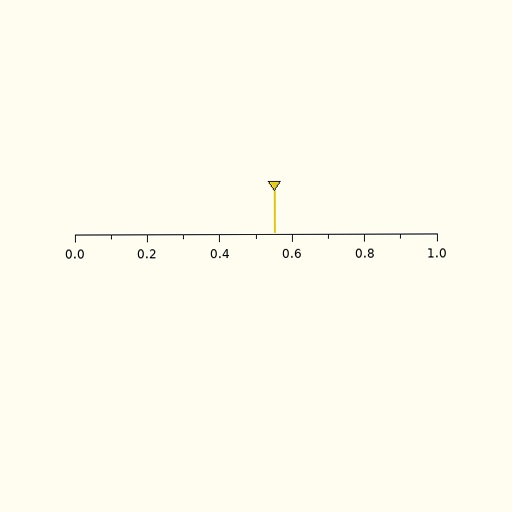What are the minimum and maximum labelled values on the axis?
The axis runs from 0.0 to 1.0.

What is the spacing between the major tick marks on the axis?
The major ticks are spaced 0.2 apart.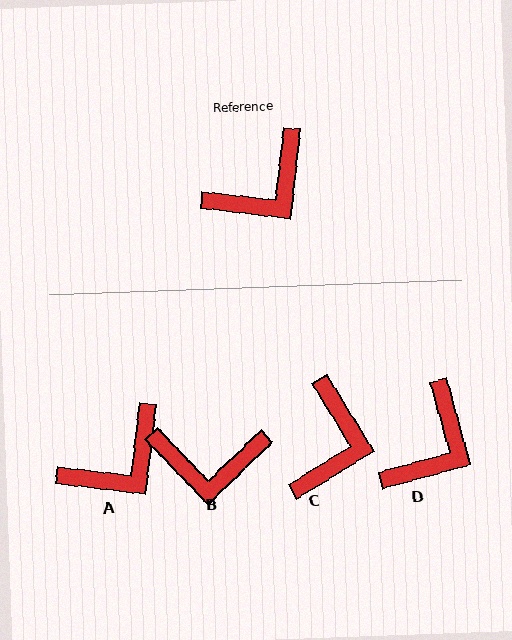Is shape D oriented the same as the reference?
No, it is off by about 22 degrees.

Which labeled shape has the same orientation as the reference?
A.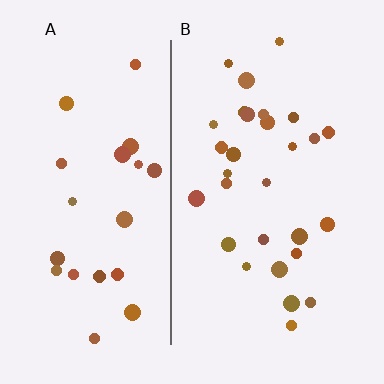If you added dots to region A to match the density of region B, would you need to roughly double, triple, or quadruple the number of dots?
Approximately double.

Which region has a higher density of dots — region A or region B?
B (the right).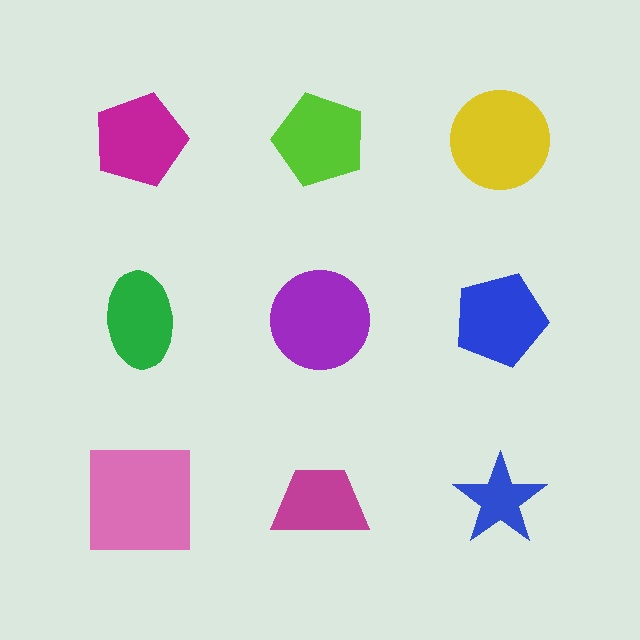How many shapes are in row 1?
3 shapes.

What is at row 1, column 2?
A lime pentagon.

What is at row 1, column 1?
A magenta pentagon.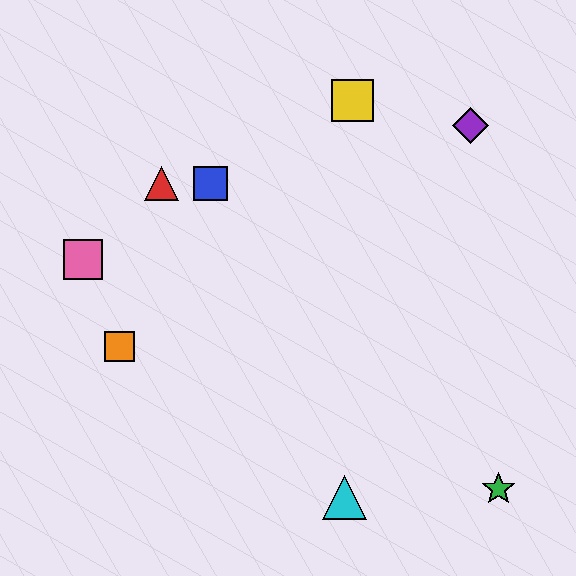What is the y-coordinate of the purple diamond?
The purple diamond is at y≈126.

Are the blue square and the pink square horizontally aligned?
No, the blue square is at y≈184 and the pink square is at y≈260.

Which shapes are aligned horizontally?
The red triangle, the blue square are aligned horizontally.